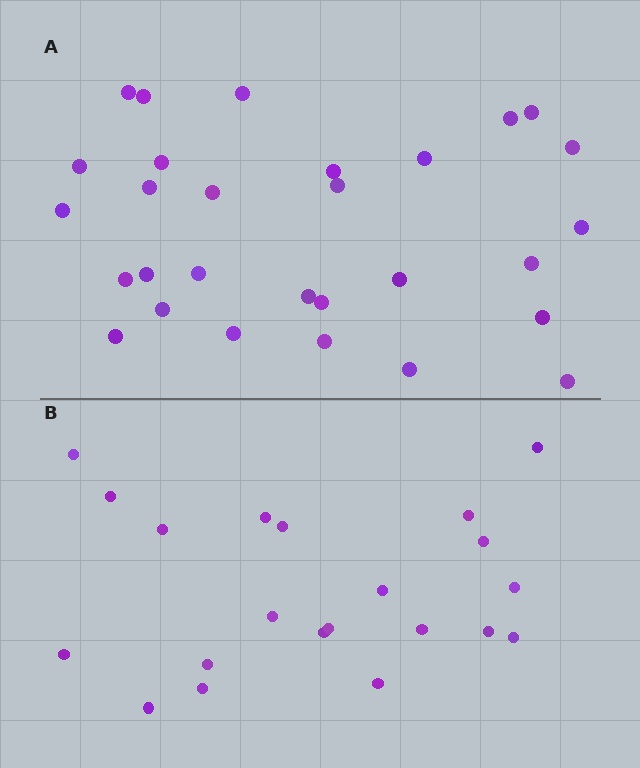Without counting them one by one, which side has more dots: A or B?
Region A (the top region) has more dots.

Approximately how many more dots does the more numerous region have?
Region A has roughly 8 or so more dots than region B.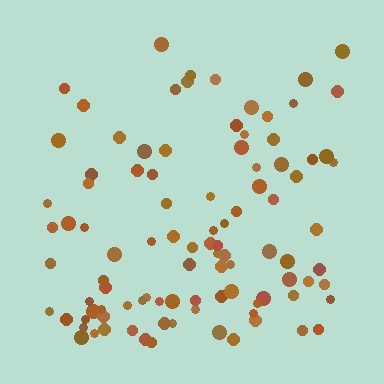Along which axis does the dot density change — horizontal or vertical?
Vertical.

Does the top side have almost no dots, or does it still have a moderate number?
Still a moderate number, just noticeably fewer than the bottom.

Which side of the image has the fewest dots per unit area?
The top.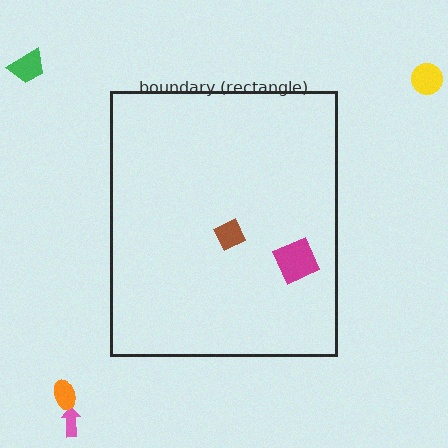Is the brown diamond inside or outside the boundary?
Inside.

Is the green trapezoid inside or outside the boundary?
Outside.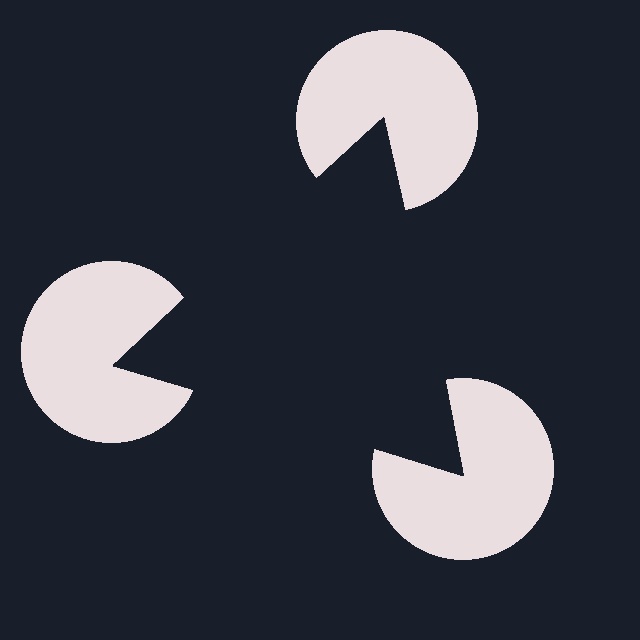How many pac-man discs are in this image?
There are 3 — one at each vertex of the illusory triangle.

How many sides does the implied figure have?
3 sides.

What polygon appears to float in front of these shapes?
An illusory triangle — its edges are inferred from the aligned wedge cuts in the pac-man discs, not physically drawn.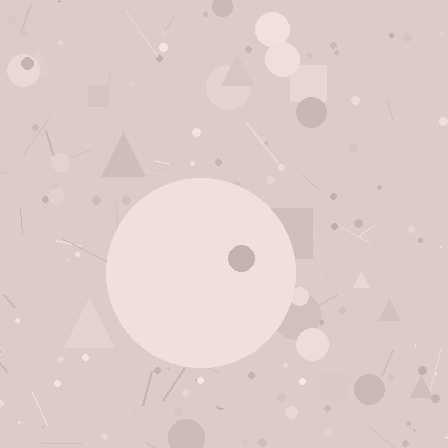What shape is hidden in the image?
A circle is hidden in the image.